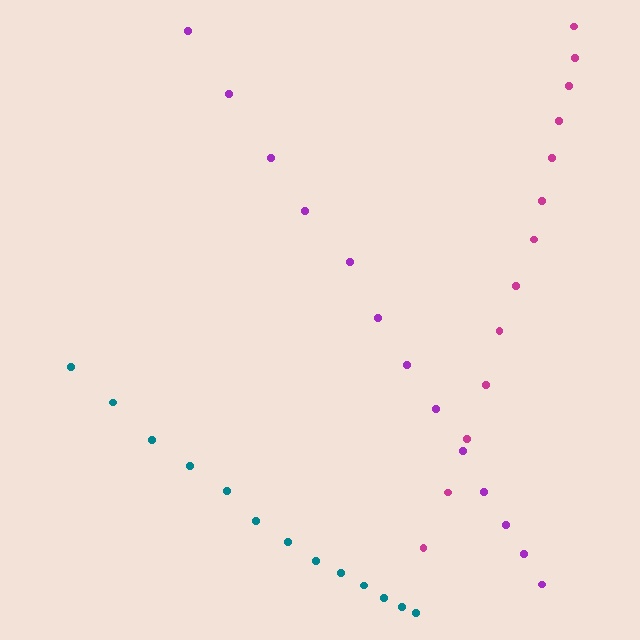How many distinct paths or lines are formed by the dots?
There are 3 distinct paths.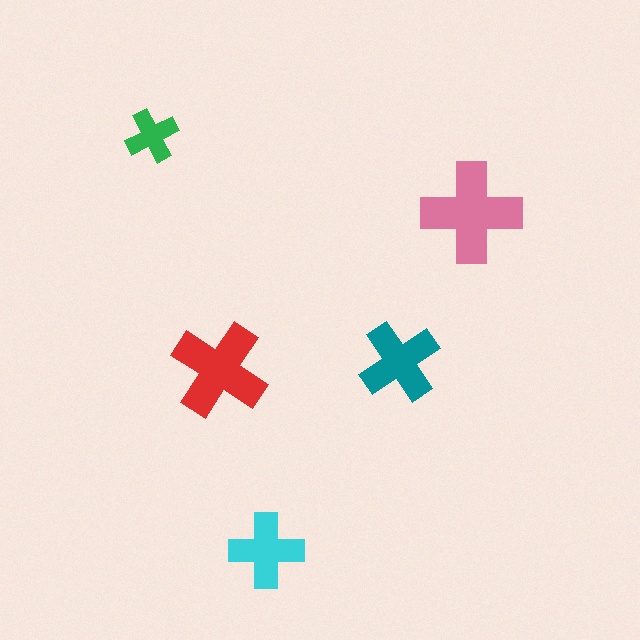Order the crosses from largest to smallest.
the pink one, the red one, the teal one, the cyan one, the green one.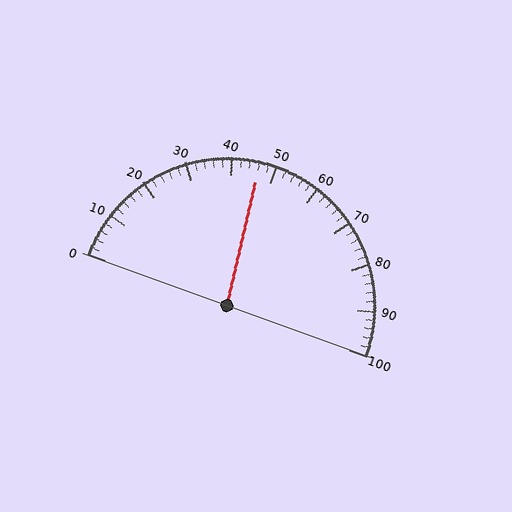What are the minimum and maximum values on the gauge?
The gauge ranges from 0 to 100.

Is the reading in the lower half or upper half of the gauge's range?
The reading is in the lower half of the range (0 to 100).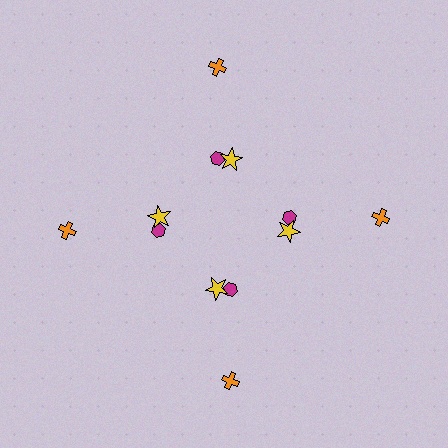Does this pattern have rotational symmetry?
Yes, this pattern has 4-fold rotational symmetry. It looks the same after rotating 90 degrees around the center.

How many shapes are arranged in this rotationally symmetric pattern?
There are 12 shapes, arranged in 4 groups of 3.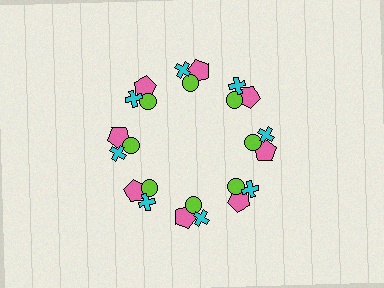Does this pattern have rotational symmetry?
Yes, this pattern has 8-fold rotational symmetry. It looks the same after rotating 45 degrees around the center.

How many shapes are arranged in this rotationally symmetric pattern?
There are 24 shapes, arranged in 8 groups of 3.